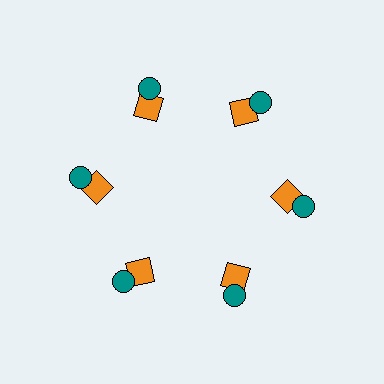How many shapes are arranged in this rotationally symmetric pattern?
There are 12 shapes, arranged in 6 groups of 2.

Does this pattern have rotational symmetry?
Yes, this pattern has 6-fold rotational symmetry. It looks the same after rotating 60 degrees around the center.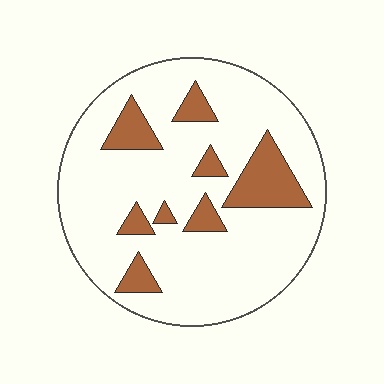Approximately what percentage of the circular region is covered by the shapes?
Approximately 20%.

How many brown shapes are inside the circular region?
8.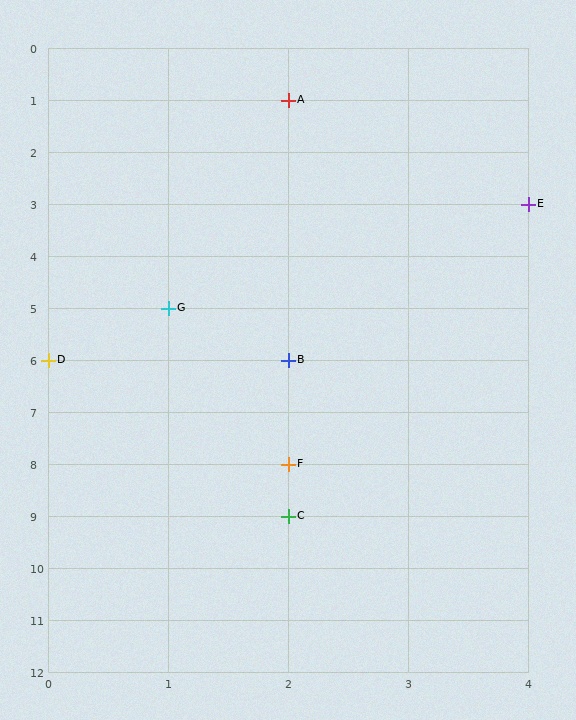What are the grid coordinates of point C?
Point C is at grid coordinates (2, 9).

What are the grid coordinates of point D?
Point D is at grid coordinates (0, 6).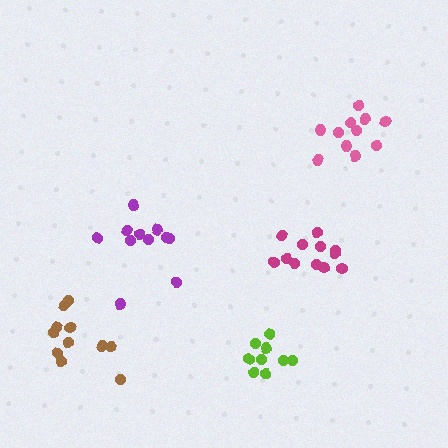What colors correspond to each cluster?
The clusters are colored: lime, brown, magenta, purple, pink.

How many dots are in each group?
Group 1: 9 dots, Group 2: 11 dots, Group 3: 12 dots, Group 4: 11 dots, Group 5: 11 dots (54 total).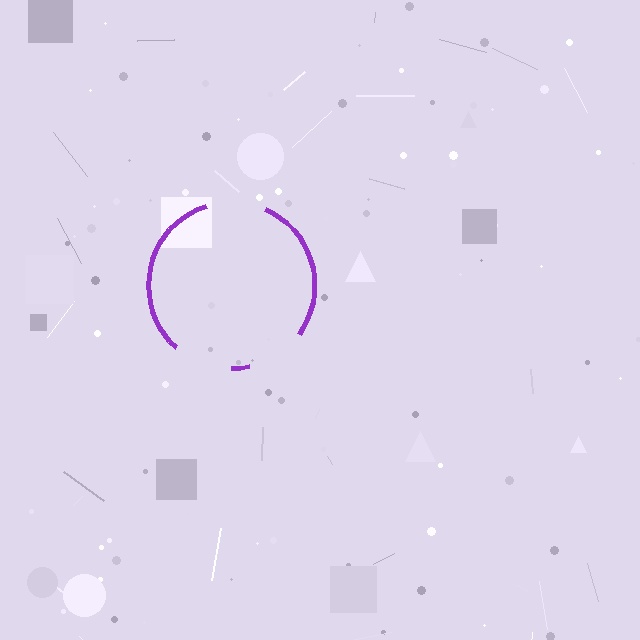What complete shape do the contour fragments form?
The contour fragments form a circle.